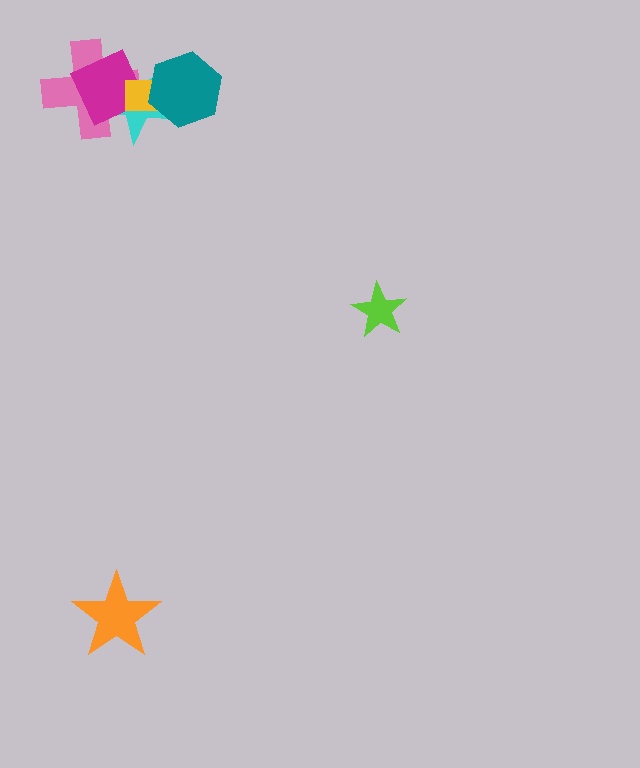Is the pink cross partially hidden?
Yes, it is partially covered by another shape.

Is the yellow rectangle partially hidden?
Yes, it is partially covered by another shape.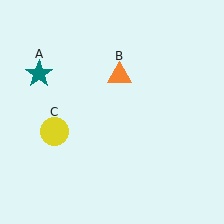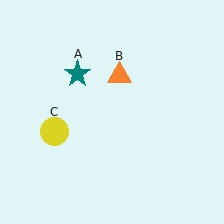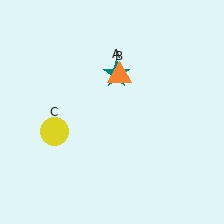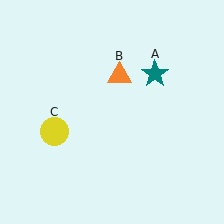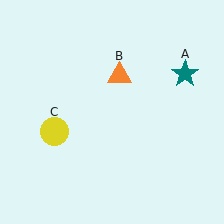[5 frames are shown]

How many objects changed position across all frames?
1 object changed position: teal star (object A).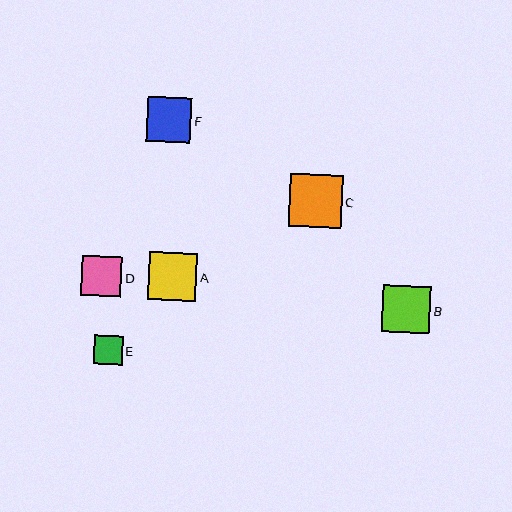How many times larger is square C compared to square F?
Square C is approximately 1.2 times the size of square F.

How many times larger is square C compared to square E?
Square C is approximately 1.8 times the size of square E.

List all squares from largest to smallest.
From largest to smallest: C, A, B, F, D, E.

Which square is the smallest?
Square E is the smallest with a size of approximately 29 pixels.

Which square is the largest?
Square C is the largest with a size of approximately 53 pixels.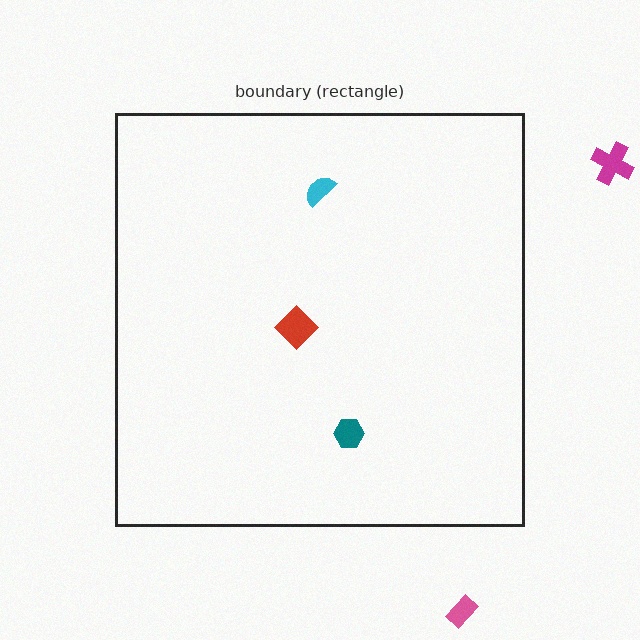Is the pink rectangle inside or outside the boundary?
Outside.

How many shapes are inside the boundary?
3 inside, 2 outside.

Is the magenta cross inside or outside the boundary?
Outside.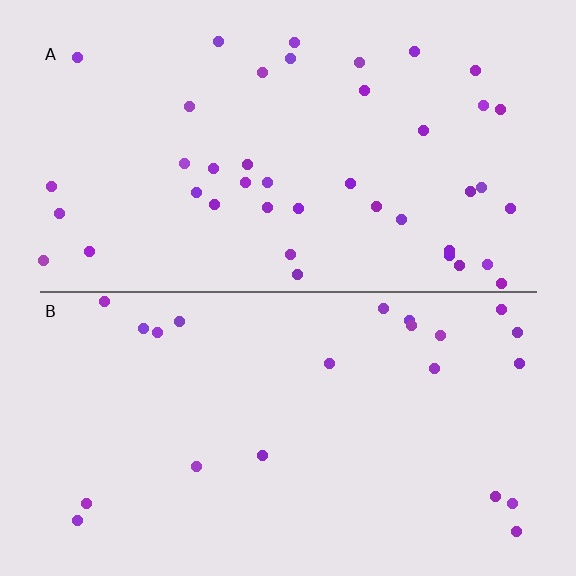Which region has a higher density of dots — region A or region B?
A (the top).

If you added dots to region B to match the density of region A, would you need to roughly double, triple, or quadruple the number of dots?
Approximately double.